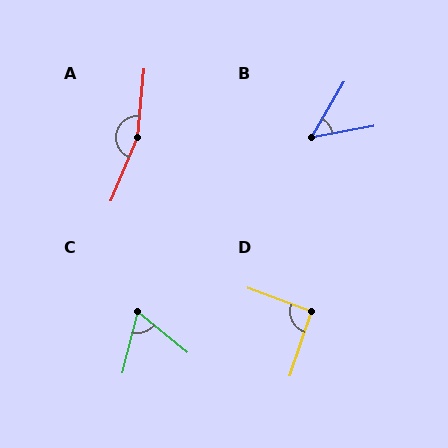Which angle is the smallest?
B, at approximately 49 degrees.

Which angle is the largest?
A, at approximately 163 degrees.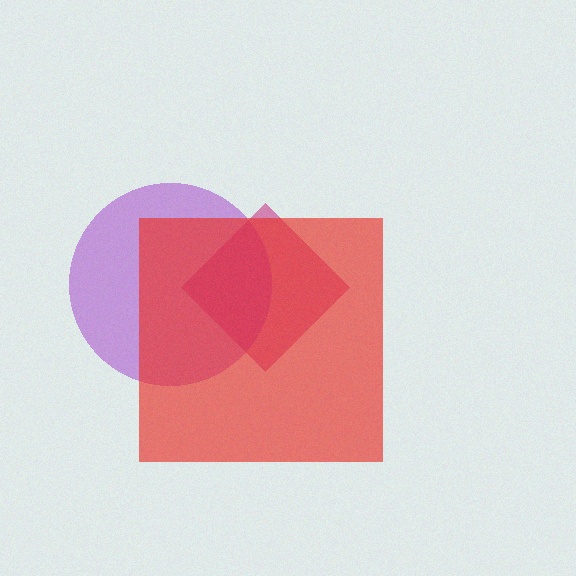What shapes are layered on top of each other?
The layered shapes are: a magenta diamond, a purple circle, a red square.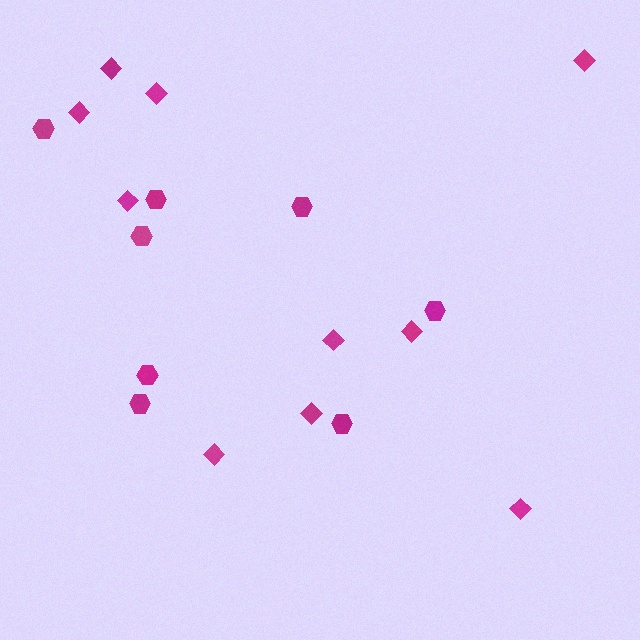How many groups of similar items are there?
There are 2 groups: one group of diamonds (10) and one group of hexagons (8).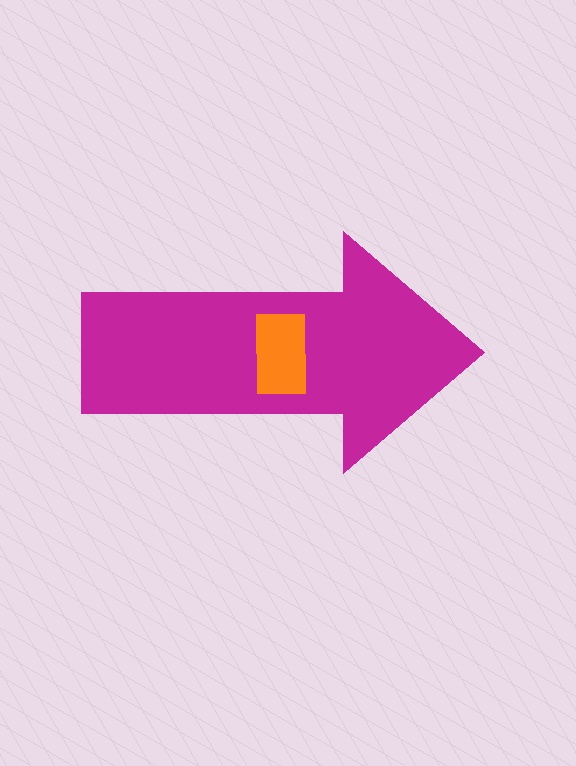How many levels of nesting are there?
2.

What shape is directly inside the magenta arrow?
The orange rectangle.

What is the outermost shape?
The magenta arrow.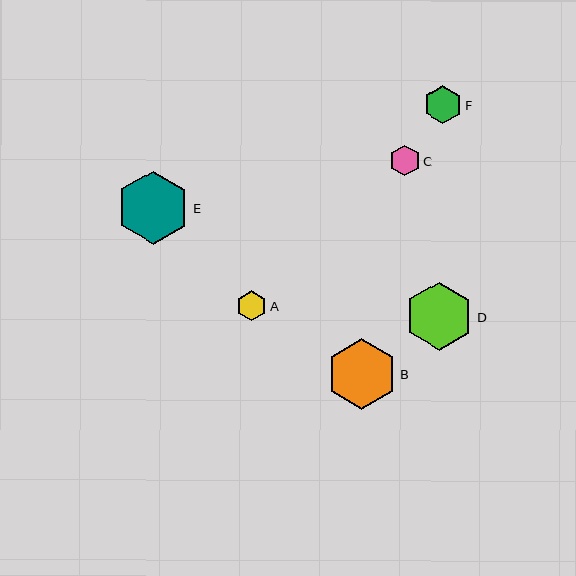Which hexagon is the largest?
Hexagon E is the largest with a size of approximately 72 pixels.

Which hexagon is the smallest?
Hexagon A is the smallest with a size of approximately 30 pixels.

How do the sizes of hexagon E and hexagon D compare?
Hexagon E and hexagon D are approximately the same size.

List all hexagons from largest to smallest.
From largest to smallest: E, B, D, F, C, A.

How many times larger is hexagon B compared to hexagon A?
Hexagon B is approximately 2.4 times the size of hexagon A.